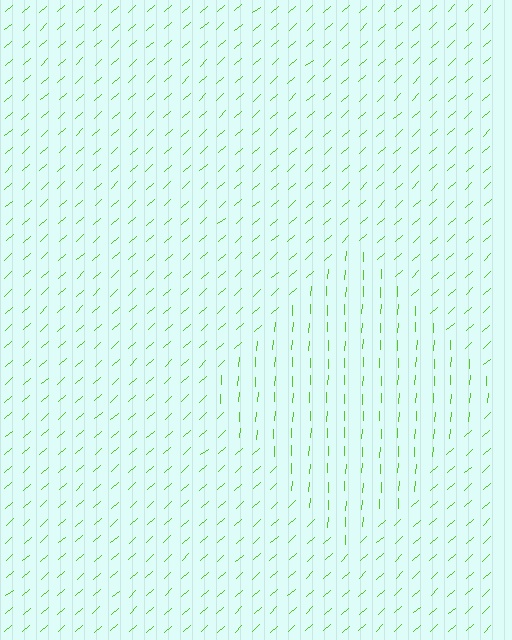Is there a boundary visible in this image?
Yes, there is a texture boundary formed by a change in line orientation.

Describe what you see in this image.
The image is filled with small lime line segments. A diamond region in the image has lines oriented differently from the surrounding lines, creating a visible texture boundary.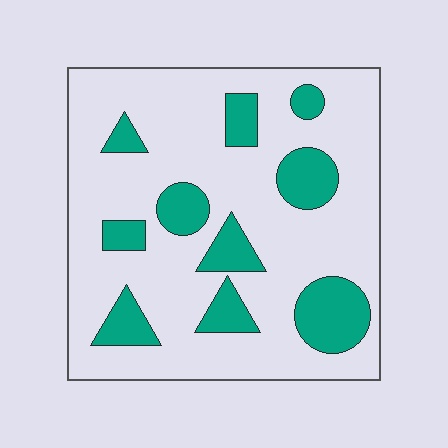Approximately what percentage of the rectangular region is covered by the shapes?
Approximately 20%.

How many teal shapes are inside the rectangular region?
10.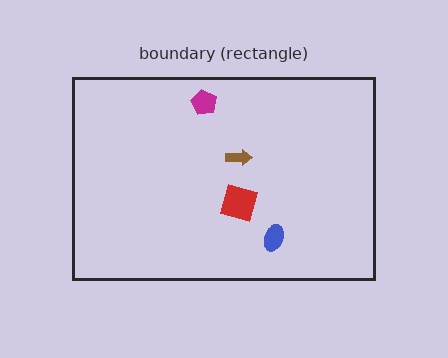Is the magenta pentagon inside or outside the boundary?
Inside.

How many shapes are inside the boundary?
4 inside, 0 outside.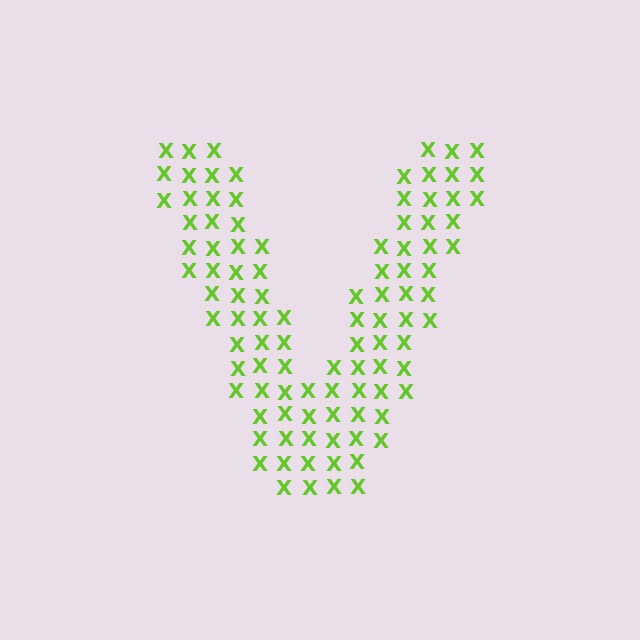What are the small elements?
The small elements are letter X's.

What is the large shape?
The large shape is the letter V.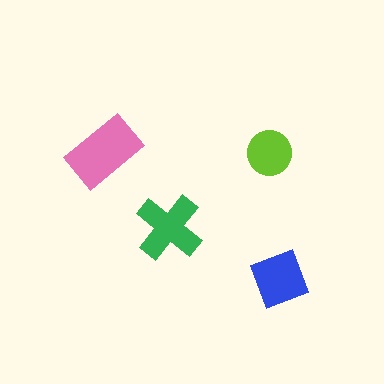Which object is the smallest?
The lime circle.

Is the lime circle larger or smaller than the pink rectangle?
Smaller.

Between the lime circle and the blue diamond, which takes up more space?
The blue diamond.